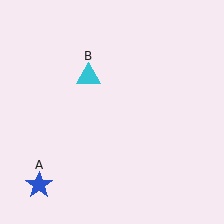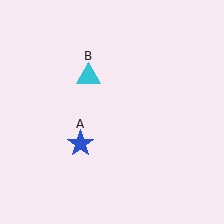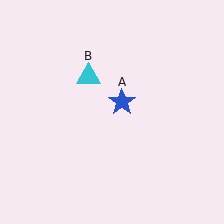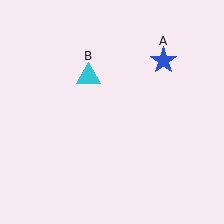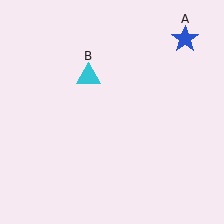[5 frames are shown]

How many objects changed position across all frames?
1 object changed position: blue star (object A).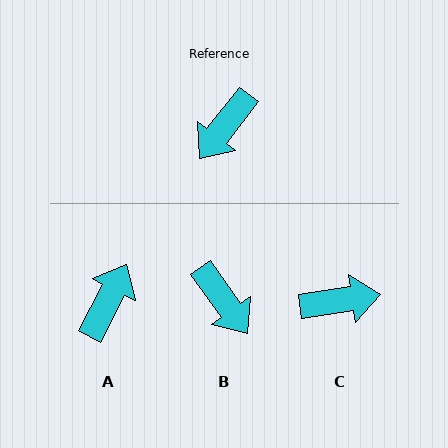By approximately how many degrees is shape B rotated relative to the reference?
Approximately 73 degrees counter-clockwise.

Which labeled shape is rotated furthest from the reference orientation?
A, about 170 degrees away.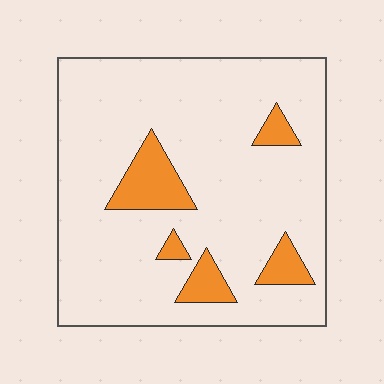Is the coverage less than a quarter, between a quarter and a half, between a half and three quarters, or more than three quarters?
Less than a quarter.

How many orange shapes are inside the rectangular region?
5.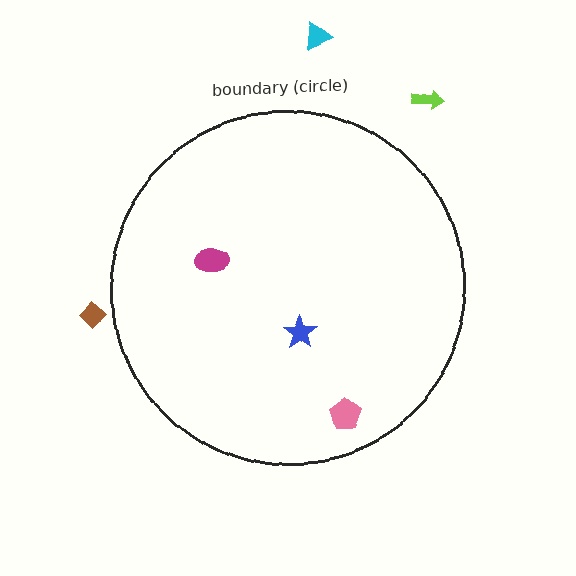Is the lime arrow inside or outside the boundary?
Outside.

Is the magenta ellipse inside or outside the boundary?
Inside.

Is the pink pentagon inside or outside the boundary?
Inside.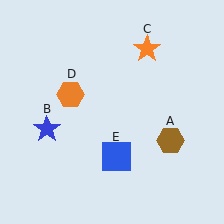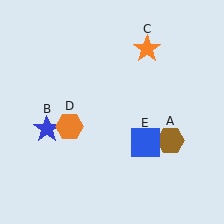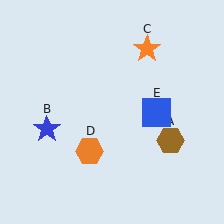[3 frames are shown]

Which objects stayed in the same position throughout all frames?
Brown hexagon (object A) and blue star (object B) and orange star (object C) remained stationary.